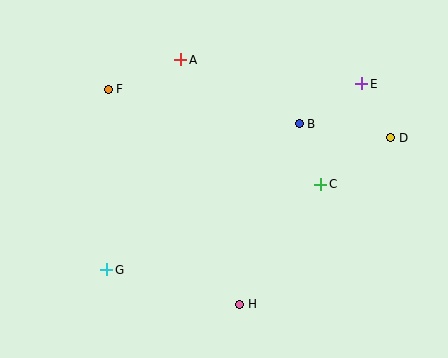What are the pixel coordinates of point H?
Point H is at (240, 304).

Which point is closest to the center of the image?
Point B at (299, 124) is closest to the center.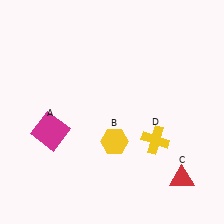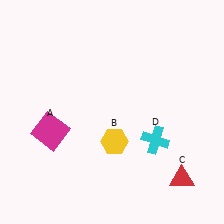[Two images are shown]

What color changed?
The cross (D) changed from yellow in Image 1 to cyan in Image 2.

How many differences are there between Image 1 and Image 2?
There is 1 difference between the two images.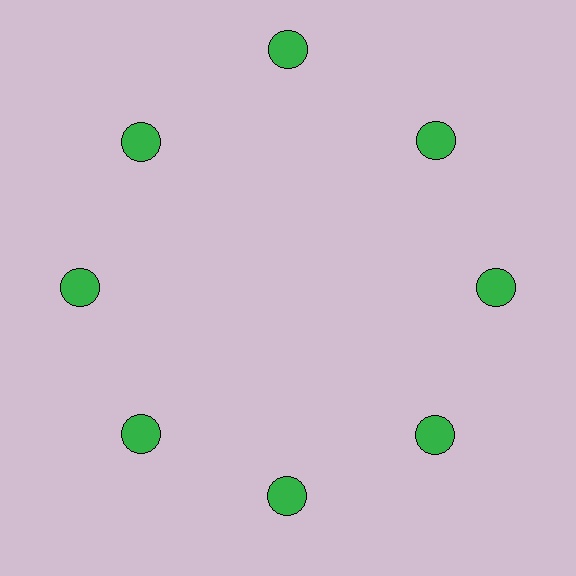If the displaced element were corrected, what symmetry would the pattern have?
It would have 8-fold rotational symmetry — the pattern would map onto itself every 45 degrees.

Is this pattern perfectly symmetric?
No. The 8 green circles are arranged in a ring, but one element near the 12 o'clock position is pushed outward from the center, breaking the 8-fold rotational symmetry.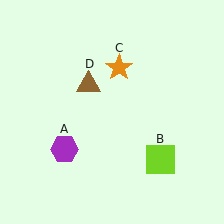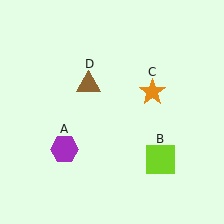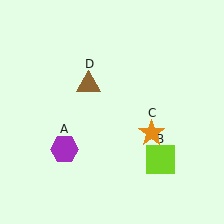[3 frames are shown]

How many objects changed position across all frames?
1 object changed position: orange star (object C).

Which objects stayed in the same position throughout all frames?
Purple hexagon (object A) and lime square (object B) and brown triangle (object D) remained stationary.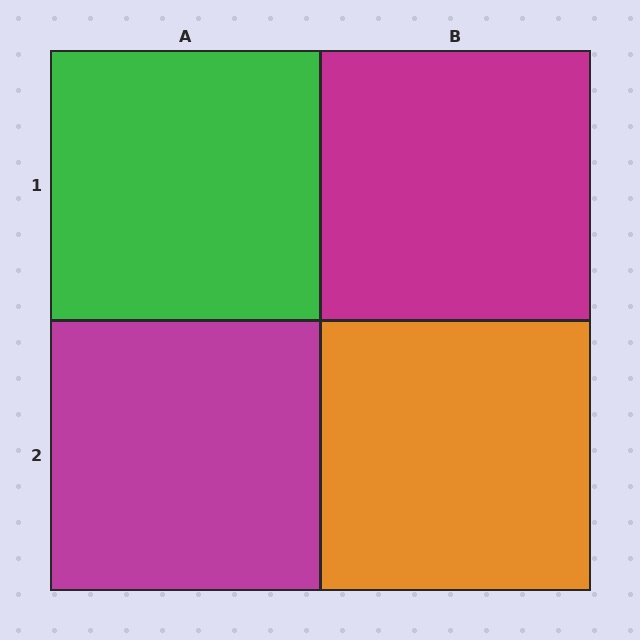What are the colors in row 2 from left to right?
Magenta, orange.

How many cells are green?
1 cell is green.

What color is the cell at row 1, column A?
Green.